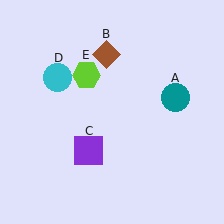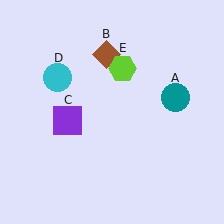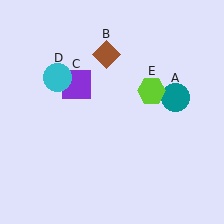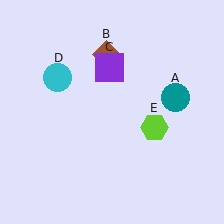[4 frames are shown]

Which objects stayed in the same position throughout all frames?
Teal circle (object A) and brown diamond (object B) and cyan circle (object D) remained stationary.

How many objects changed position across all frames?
2 objects changed position: purple square (object C), lime hexagon (object E).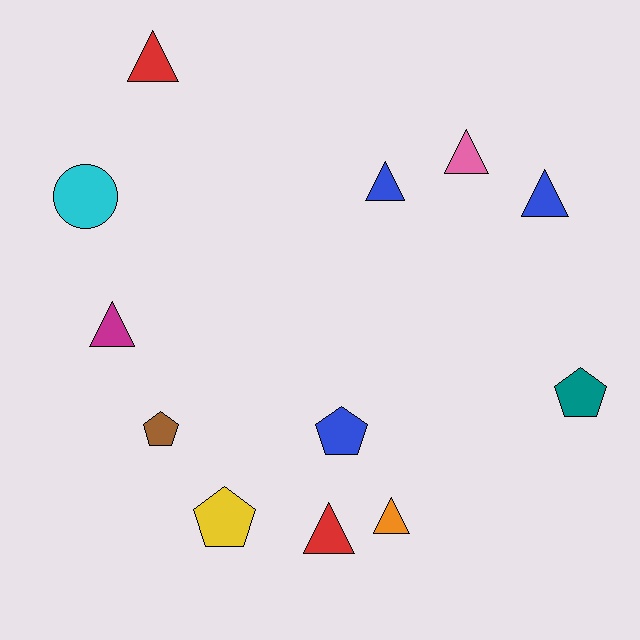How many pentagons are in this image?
There are 4 pentagons.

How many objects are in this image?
There are 12 objects.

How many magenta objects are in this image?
There is 1 magenta object.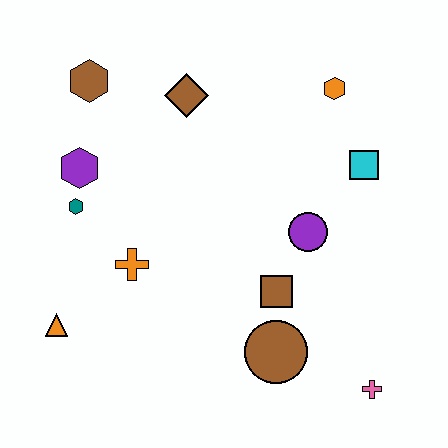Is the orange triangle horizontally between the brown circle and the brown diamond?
No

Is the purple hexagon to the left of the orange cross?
Yes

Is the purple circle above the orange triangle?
Yes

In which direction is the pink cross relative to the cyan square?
The pink cross is below the cyan square.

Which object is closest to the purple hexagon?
The teal hexagon is closest to the purple hexagon.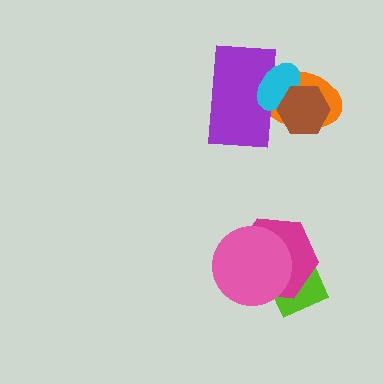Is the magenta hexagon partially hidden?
Yes, it is partially covered by another shape.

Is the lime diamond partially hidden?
Yes, it is partially covered by another shape.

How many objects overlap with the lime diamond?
2 objects overlap with the lime diamond.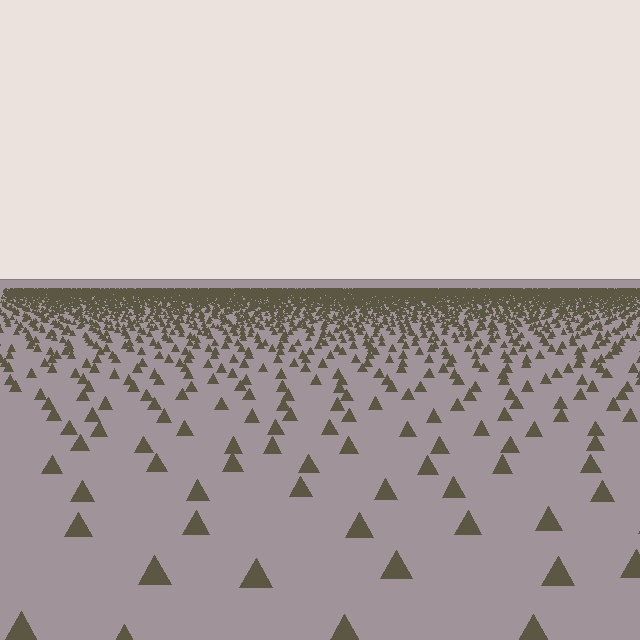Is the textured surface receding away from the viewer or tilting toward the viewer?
The surface is receding away from the viewer. Texture elements get smaller and denser toward the top.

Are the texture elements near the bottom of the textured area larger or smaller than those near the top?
Larger. Near the bottom, elements are closer to the viewer and appear at a bigger on-screen size.